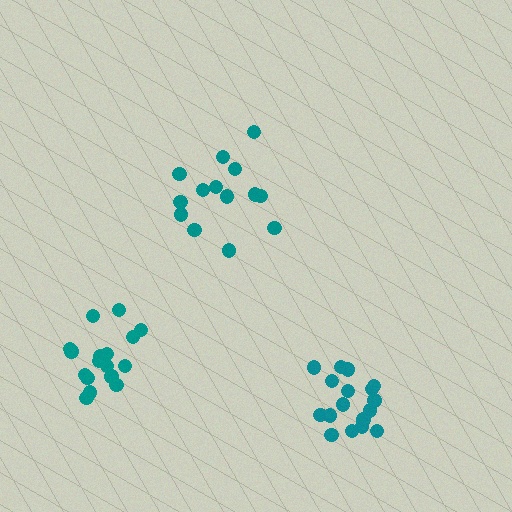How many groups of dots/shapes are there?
There are 3 groups.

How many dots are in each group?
Group 1: 14 dots, Group 2: 17 dots, Group 3: 17 dots (48 total).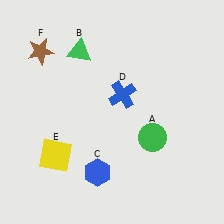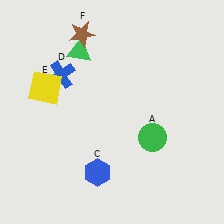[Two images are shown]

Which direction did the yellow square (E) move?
The yellow square (E) moved up.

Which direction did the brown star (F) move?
The brown star (F) moved right.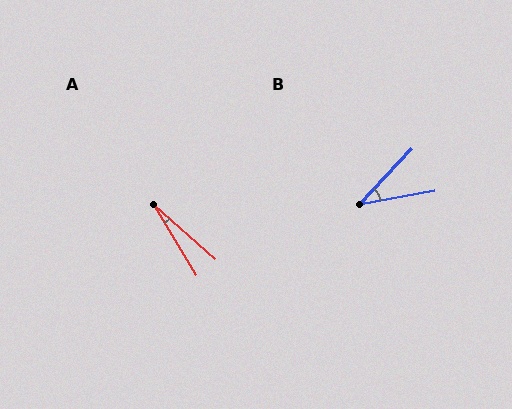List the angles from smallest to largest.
A (18°), B (36°).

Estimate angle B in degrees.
Approximately 36 degrees.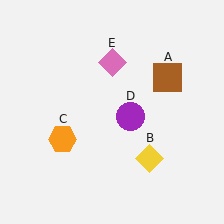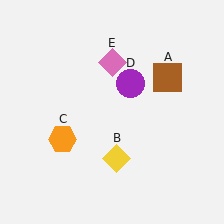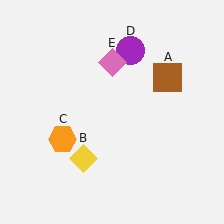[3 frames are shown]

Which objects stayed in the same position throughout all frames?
Brown square (object A) and orange hexagon (object C) and pink diamond (object E) remained stationary.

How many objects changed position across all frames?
2 objects changed position: yellow diamond (object B), purple circle (object D).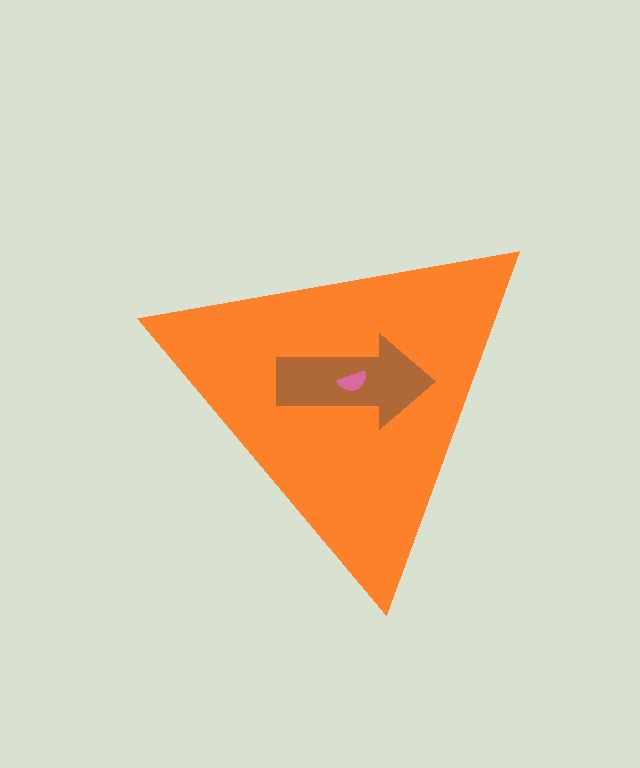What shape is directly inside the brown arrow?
The pink semicircle.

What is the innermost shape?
The pink semicircle.